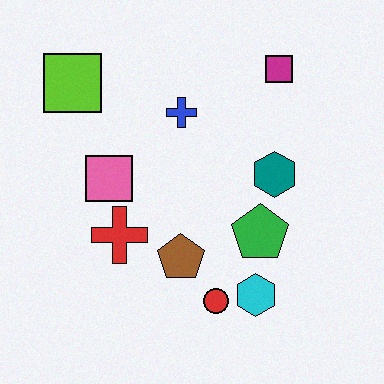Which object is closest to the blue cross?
The pink square is closest to the blue cross.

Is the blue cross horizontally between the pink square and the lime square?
No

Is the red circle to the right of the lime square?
Yes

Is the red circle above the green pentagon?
No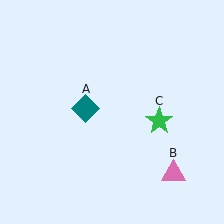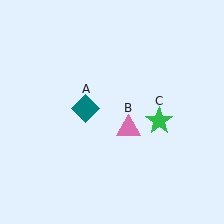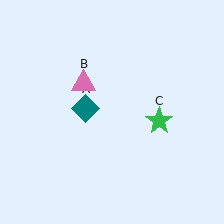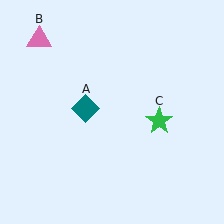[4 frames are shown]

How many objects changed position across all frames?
1 object changed position: pink triangle (object B).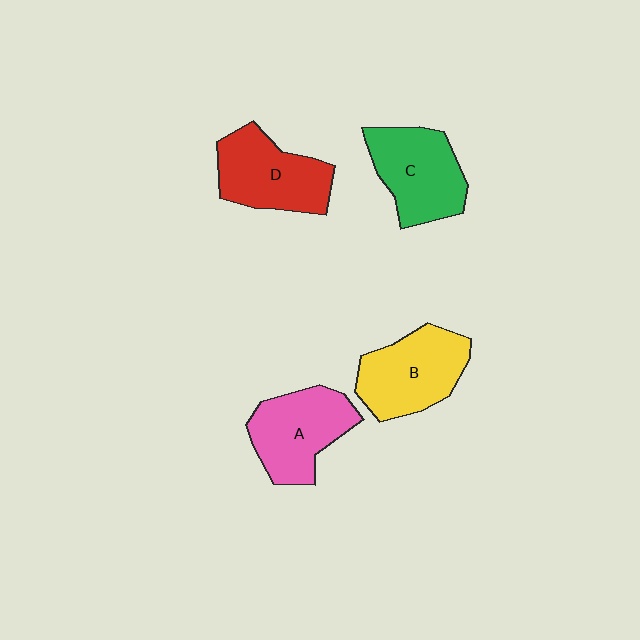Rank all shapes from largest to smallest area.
From largest to smallest: B (yellow), C (green), D (red), A (pink).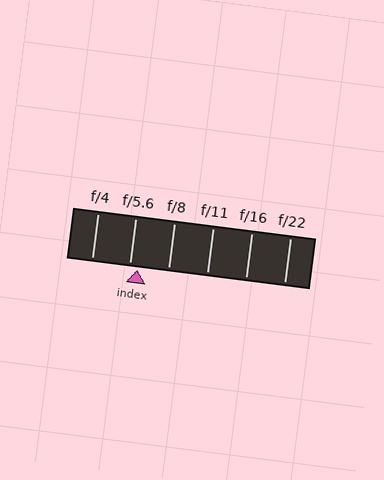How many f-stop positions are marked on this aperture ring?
There are 6 f-stop positions marked.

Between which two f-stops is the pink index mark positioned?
The index mark is between f/5.6 and f/8.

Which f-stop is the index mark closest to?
The index mark is closest to f/5.6.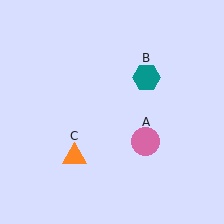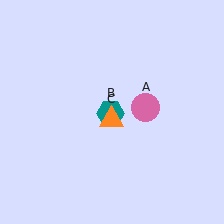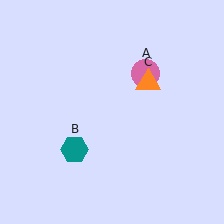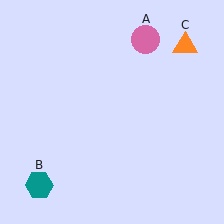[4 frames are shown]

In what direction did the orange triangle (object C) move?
The orange triangle (object C) moved up and to the right.